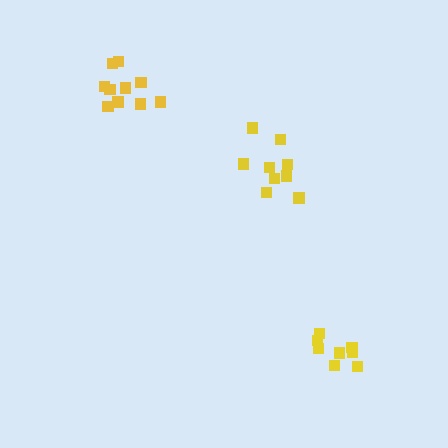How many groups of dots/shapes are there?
There are 3 groups.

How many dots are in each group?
Group 1: 9 dots, Group 2: 10 dots, Group 3: 8 dots (27 total).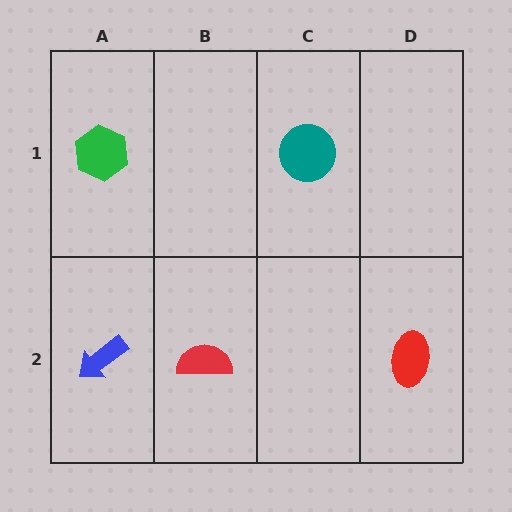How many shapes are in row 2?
3 shapes.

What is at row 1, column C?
A teal circle.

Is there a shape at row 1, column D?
No, that cell is empty.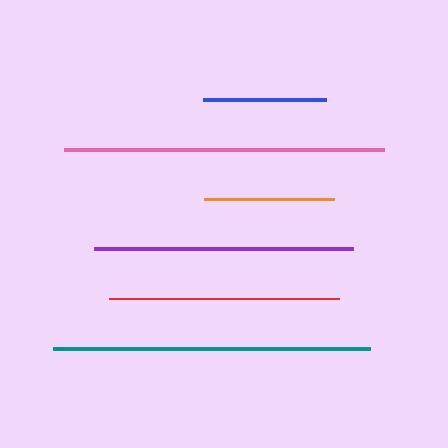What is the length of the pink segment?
The pink segment is approximately 320 pixels long.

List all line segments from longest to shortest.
From longest to shortest: pink, teal, purple, red, orange, blue.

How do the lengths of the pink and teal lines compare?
The pink and teal lines are approximately the same length.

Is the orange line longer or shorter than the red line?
The red line is longer than the orange line.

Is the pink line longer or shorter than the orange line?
The pink line is longer than the orange line.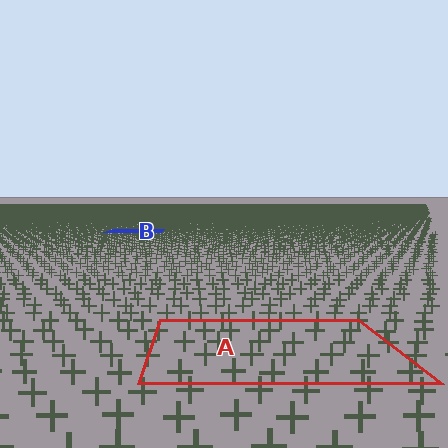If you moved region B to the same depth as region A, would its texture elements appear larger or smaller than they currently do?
They would appear larger. At a closer depth, the same texture elements are projected at a bigger on-screen size.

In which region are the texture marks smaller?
The texture marks are smaller in region B, because it is farther away.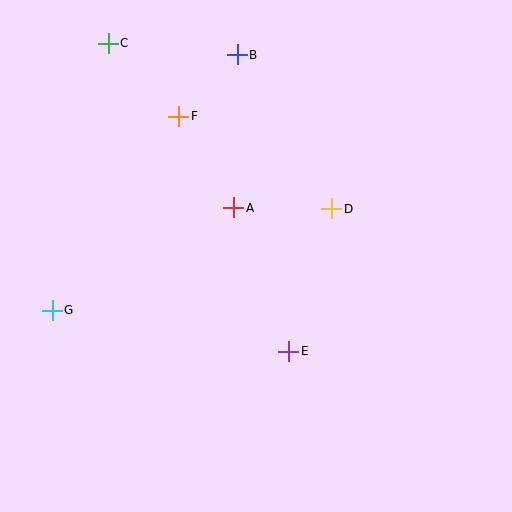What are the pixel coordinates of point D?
Point D is at (332, 209).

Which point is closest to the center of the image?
Point A at (234, 208) is closest to the center.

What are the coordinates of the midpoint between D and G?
The midpoint between D and G is at (192, 260).